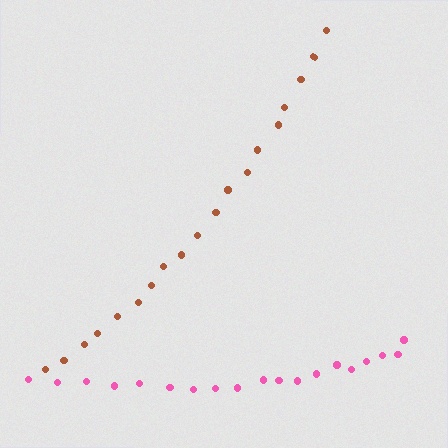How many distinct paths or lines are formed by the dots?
There are 2 distinct paths.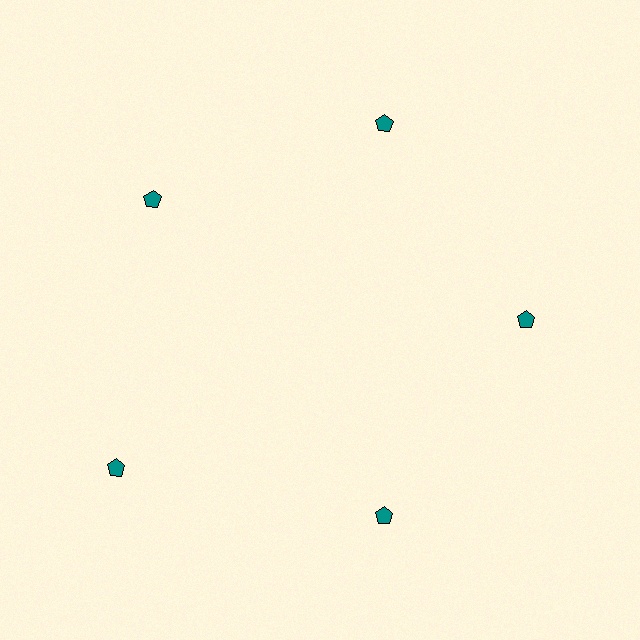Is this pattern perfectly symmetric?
No. The 5 teal pentagons are arranged in a ring, but one element near the 8 o'clock position is pushed outward from the center, breaking the 5-fold rotational symmetry.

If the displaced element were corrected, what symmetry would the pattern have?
It would have 5-fold rotational symmetry — the pattern would map onto itself every 72 degrees.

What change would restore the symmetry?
The symmetry would be restored by moving it inward, back onto the ring so that all 5 pentagons sit at equal angles and equal distance from the center.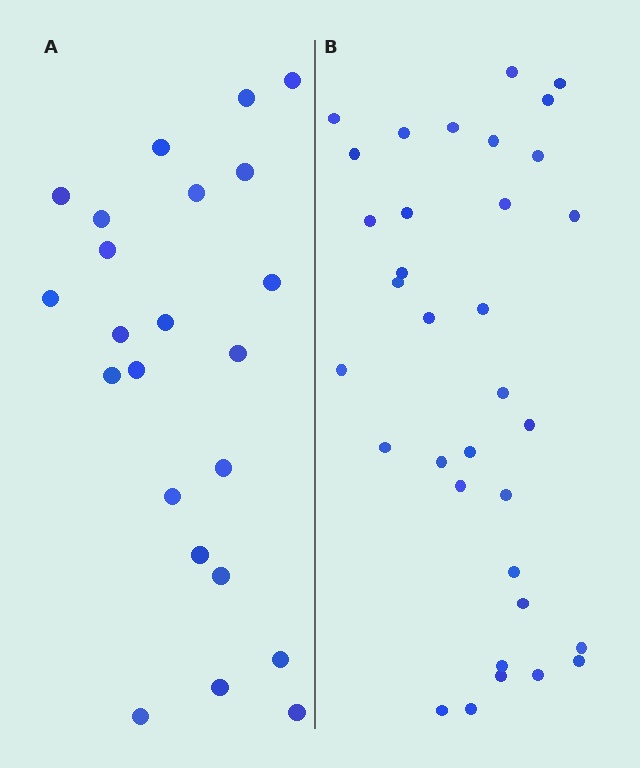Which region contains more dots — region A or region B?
Region B (the right region) has more dots.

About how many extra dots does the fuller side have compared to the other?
Region B has roughly 12 or so more dots than region A.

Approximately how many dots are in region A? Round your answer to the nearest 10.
About 20 dots. (The exact count is 23, which rounds to 20.)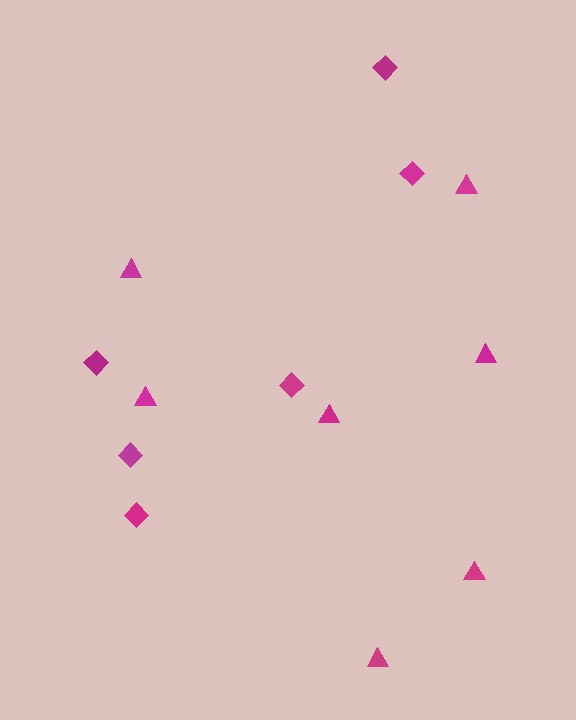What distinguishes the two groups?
There are 2 groups: one group of diamonds (6) and one group of triangles (7).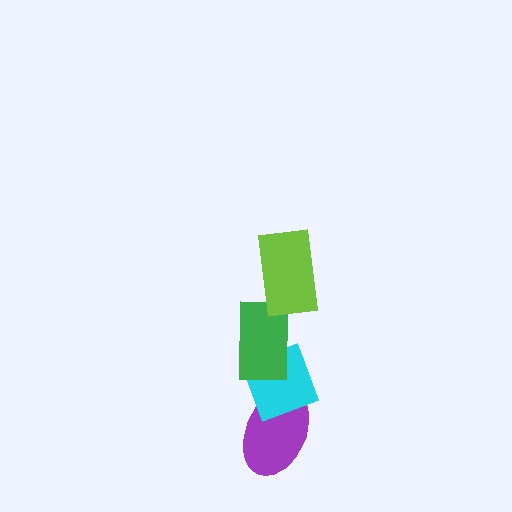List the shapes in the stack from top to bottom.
From top to bottom: the lime rectangle, the green rectangle, the cyan diamond, the purple ellipse.